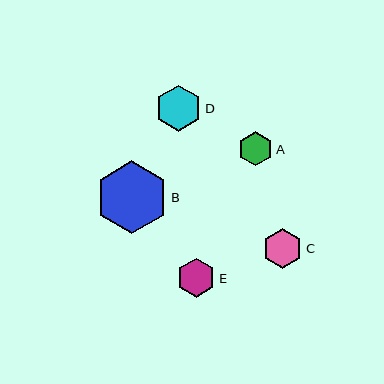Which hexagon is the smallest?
Hexagon A is the smallest with a size of approximately 34 pixels.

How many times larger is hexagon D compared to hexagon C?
Hexagon D is approximately 1.2 times the size of hexagon C.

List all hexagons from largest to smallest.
From largest to smallest: B, D, C, E, A.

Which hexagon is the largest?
Hexagon B is the largest with a size of approximately 73 pixels.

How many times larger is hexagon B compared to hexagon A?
Hexagon B is approximately 2.1 times the size of hexagon A.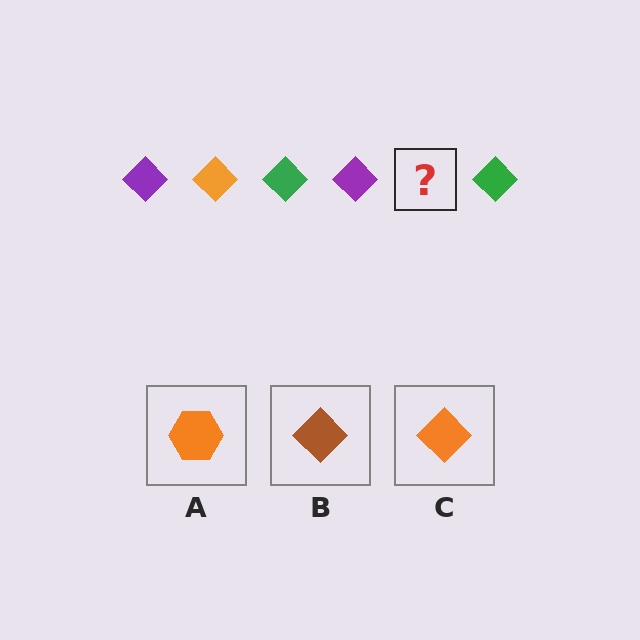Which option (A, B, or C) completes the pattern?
C.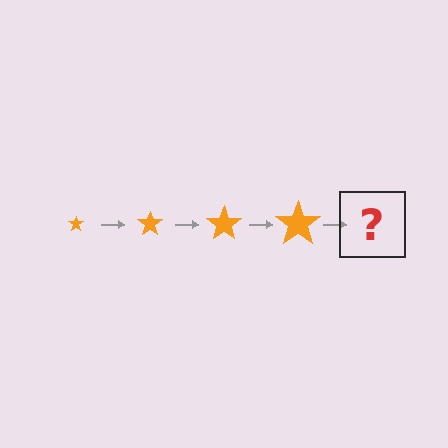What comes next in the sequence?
The next element should be an orange star, larger than the previous one.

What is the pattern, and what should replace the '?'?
The pattern is that the star gets progressively larger each step. The '?' should be an orange star, larger than the previous one.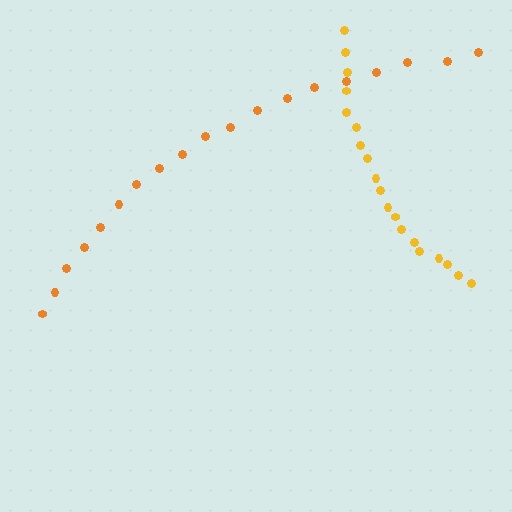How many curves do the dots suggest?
There are 2 distinct paths.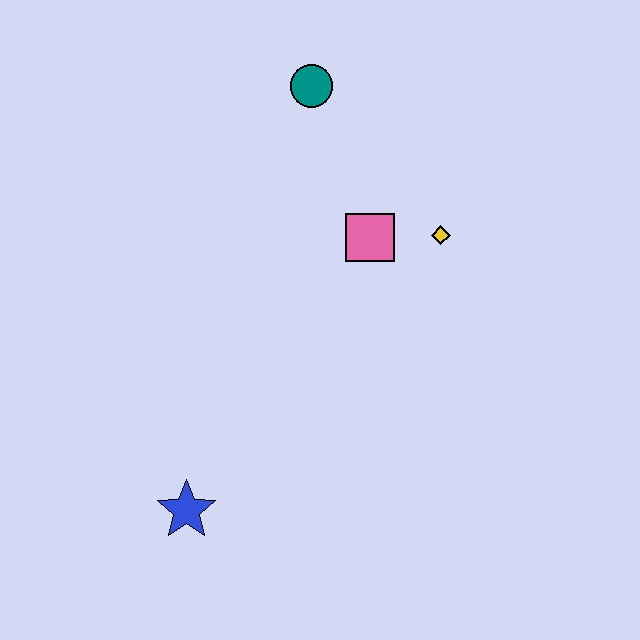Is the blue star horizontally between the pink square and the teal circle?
No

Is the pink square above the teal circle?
No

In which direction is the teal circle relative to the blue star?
The teal circle is above the blue star.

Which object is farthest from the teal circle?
The blue star is farthest from the teal circle.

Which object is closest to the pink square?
The yellow diamond is closest to the pink square.